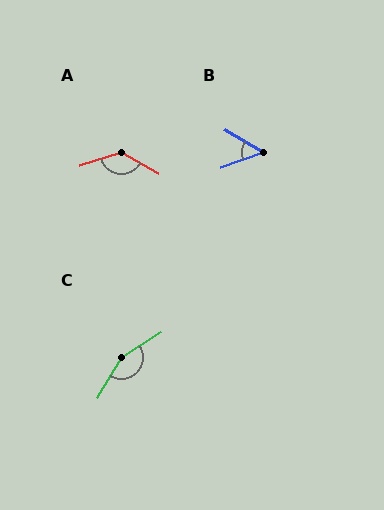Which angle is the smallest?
B, at approximately 50 degrees.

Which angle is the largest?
C, at approximately 153 degrees.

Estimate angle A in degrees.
Approximately 133 degrees.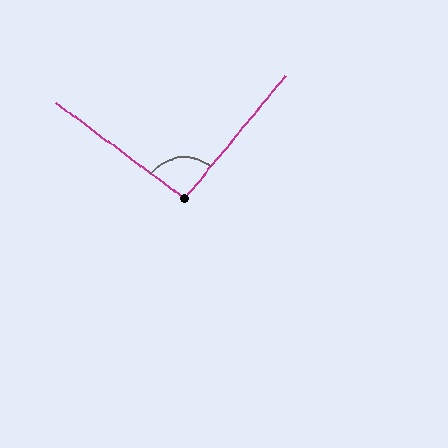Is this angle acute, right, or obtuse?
It is approximately a right angle.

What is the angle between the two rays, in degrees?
Approximately 93 degrees.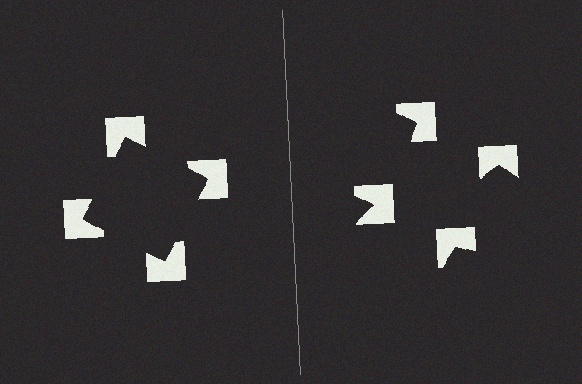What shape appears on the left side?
An illusory square.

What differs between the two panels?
The notched squares are positioned identically on both sides; only the wedge orientations differ. On the left they align to a square; on the right they are misaligned.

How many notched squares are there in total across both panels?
8 — 4 on each side.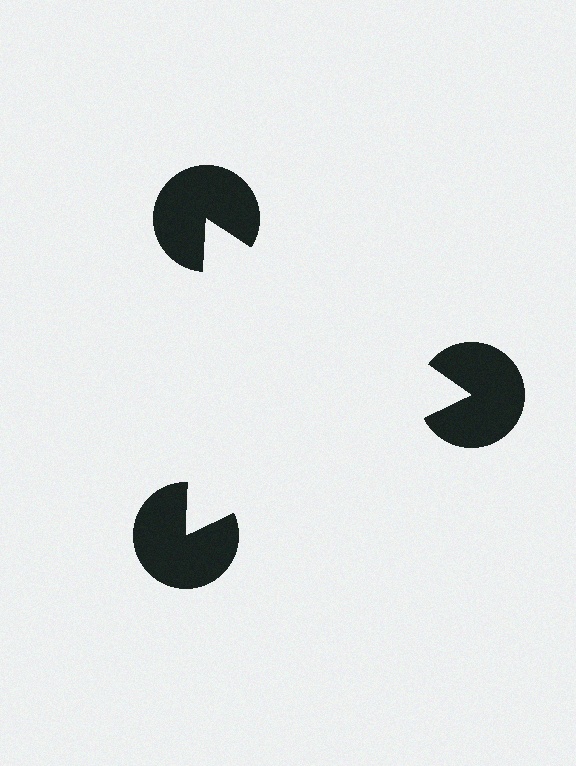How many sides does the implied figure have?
3 sides.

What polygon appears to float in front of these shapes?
An illusory triangle — its edges are inferred from the aligned wedge cuts in the pac-man discs, not physically drawn.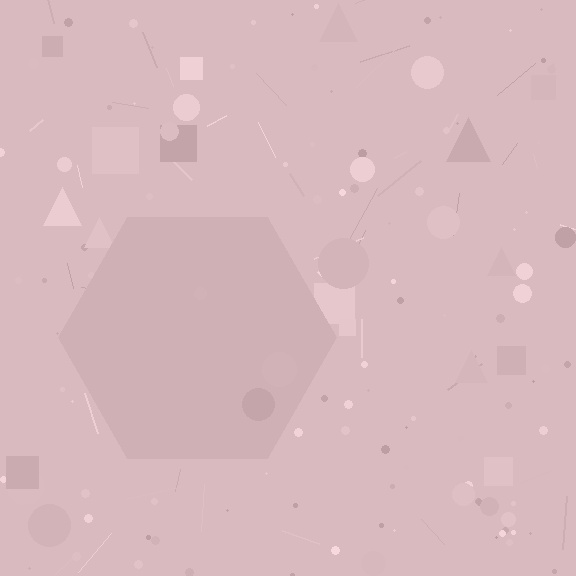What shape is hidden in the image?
A hexagon is hidden in the image.